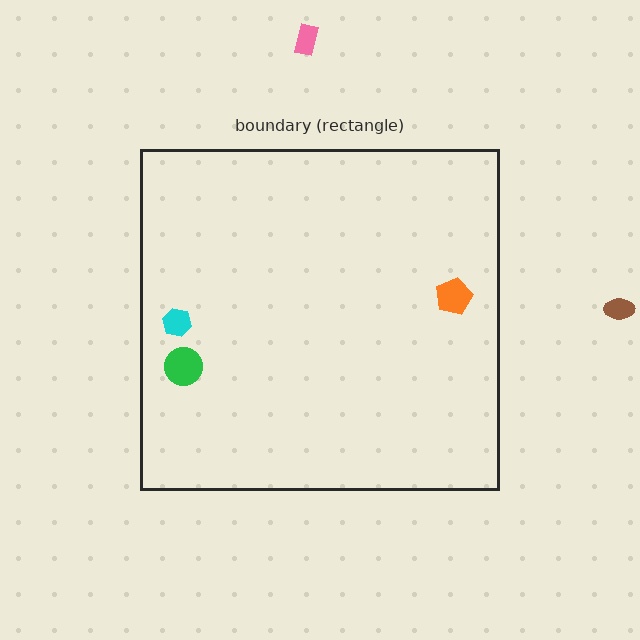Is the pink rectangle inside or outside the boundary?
Outside.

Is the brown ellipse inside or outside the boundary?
Outside.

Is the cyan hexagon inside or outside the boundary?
Inside.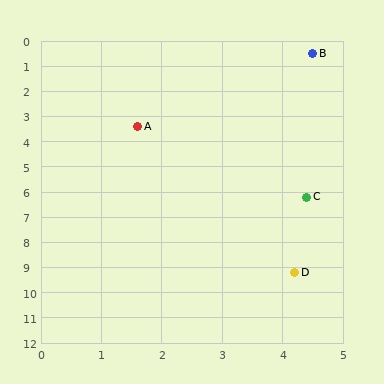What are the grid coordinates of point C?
Point C is at approximately (4.4, 6.2).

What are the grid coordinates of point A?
Point A is at approximately (1.6, 3.4).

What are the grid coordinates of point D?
Point D is at approximately (4.2, 9.2).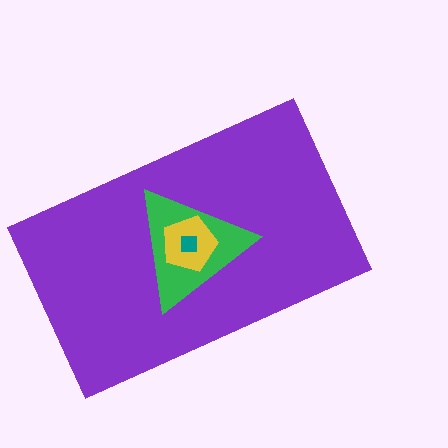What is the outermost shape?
The purple rectangle.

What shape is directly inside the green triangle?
The yellow pentagon.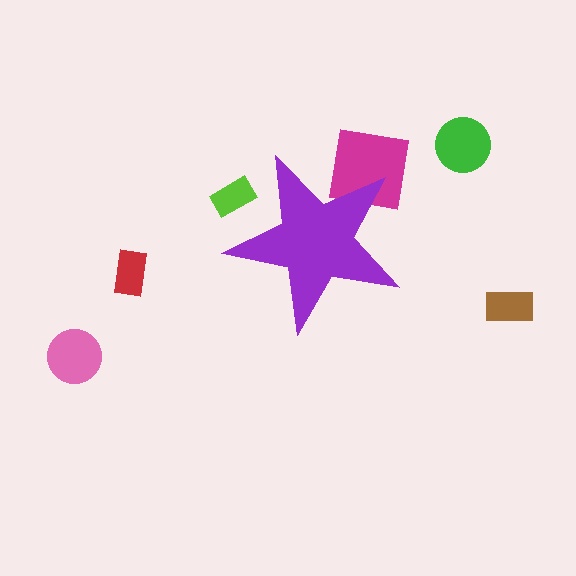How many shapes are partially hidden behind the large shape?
2 shapes are partially hidden.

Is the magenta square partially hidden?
Yes, the magenta square is partially hidden behind the purple star.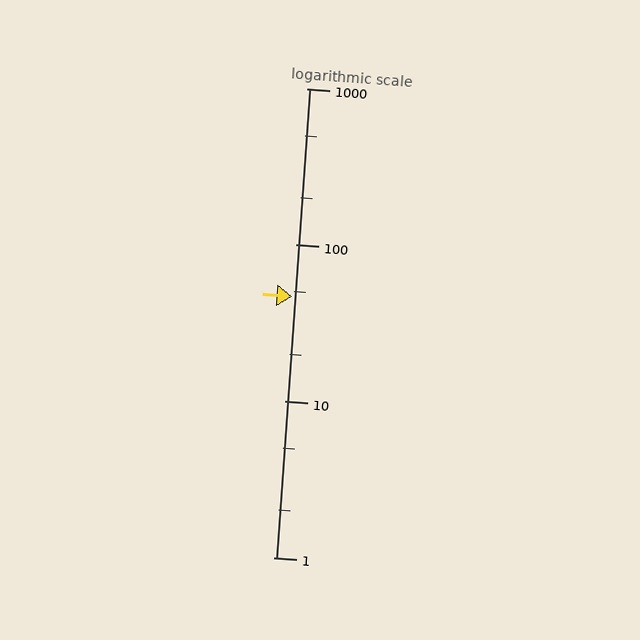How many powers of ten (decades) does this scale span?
The scale spans 3 decades, from 1 to 1000.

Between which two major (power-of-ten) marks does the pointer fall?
The pointer is between 10 and 100.